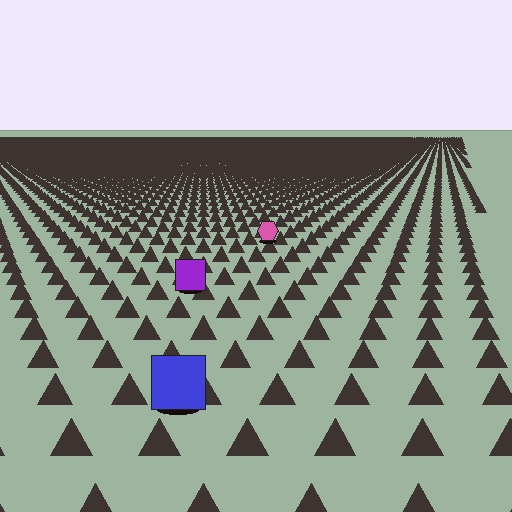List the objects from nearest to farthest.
From nearest to farthest: the blue square, the purple square, the pink hexagon.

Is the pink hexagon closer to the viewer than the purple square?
No. The purple square is closer — you can tell from the texture gradient: the ground texture is coarser near it.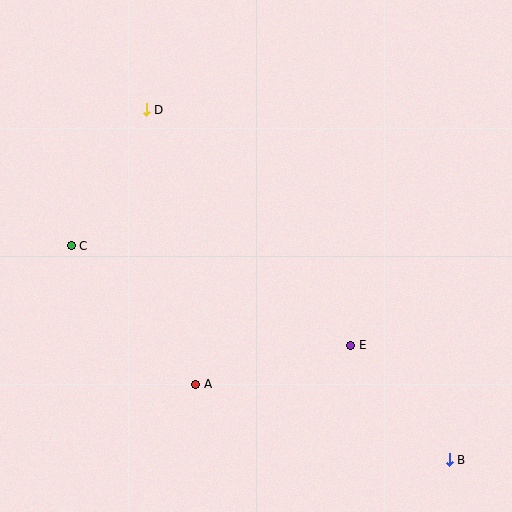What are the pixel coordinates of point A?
Point A is at (196, 384).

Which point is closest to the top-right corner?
Point E is closest to the top-right corner.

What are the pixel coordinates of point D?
Point D is at (146, 110).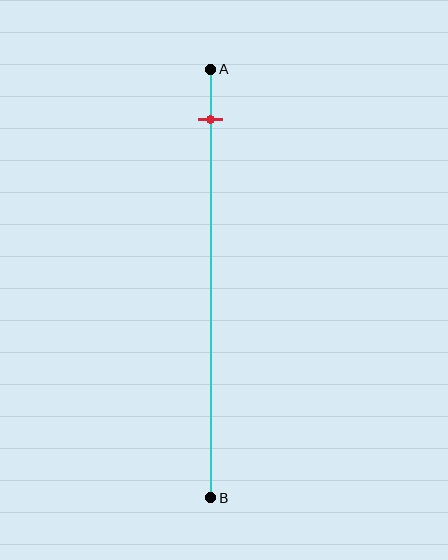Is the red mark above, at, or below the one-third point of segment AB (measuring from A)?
The red mark is above the one-third point of segment AB.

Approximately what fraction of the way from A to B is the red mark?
The red mark is approximately 10% of the way from A to B.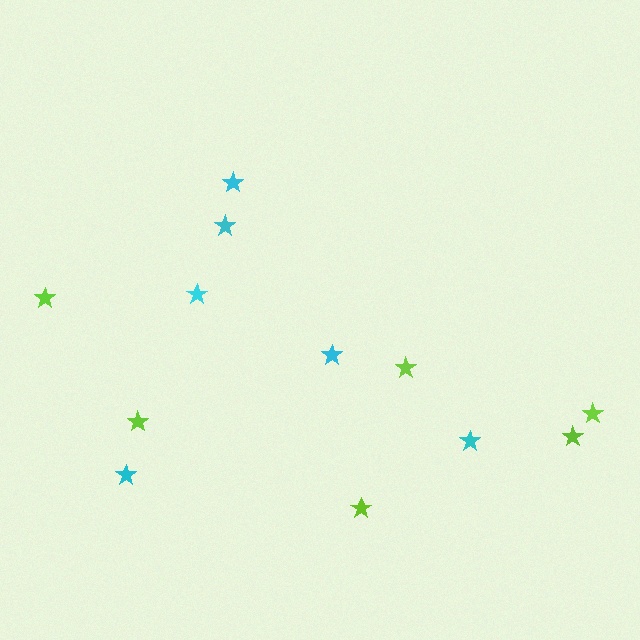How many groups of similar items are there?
There are 2 groups: one group of cyan stars (6) and one group of lime stars (6).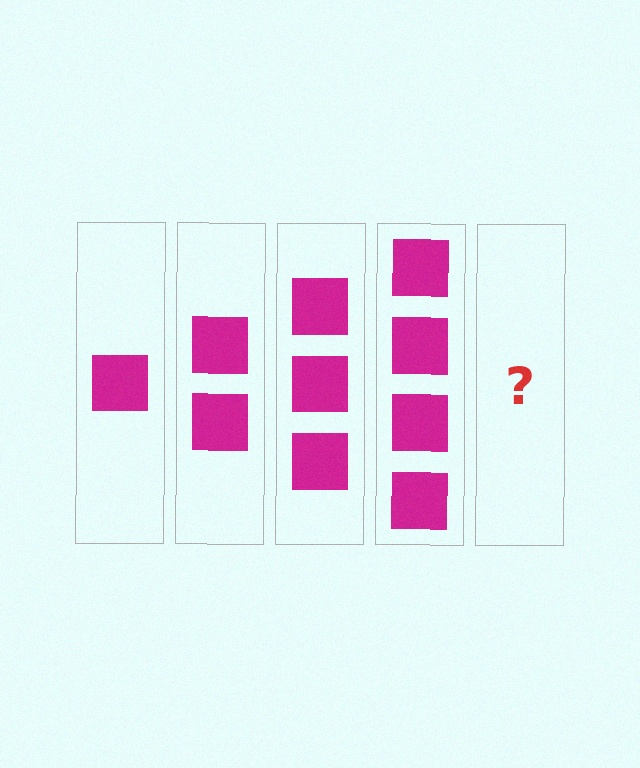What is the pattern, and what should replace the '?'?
The pattern is that each step adds one more square. The '?' should be 5 squares.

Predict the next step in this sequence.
The next step is 5 squares.